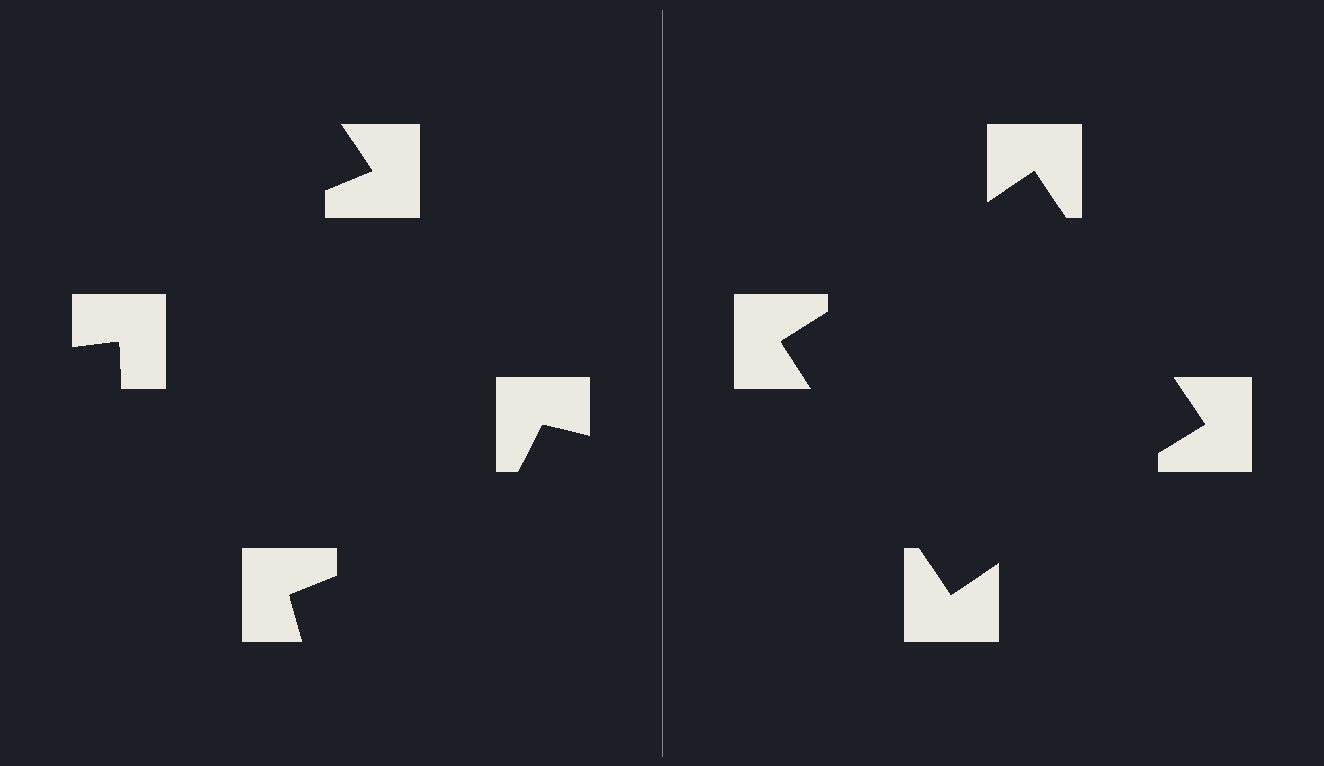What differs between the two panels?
The notched squares are positioned identically on both sides; only the wedge orientations differ. On the right they align to a square; on the left they are misaligned.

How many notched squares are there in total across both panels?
8 — 4 on each side.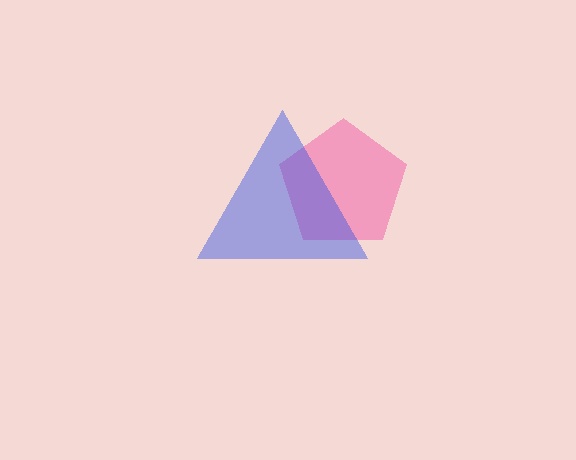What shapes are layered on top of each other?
The layered shapes are: a pink pentagon, a blue triangle.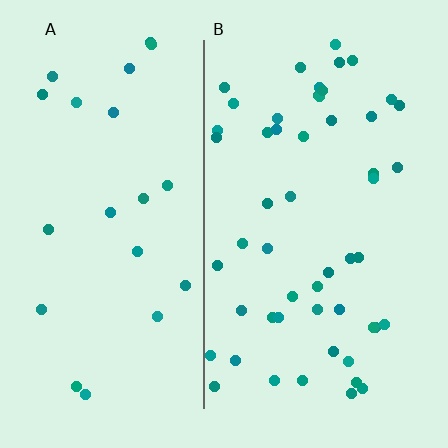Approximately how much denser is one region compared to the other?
Approximately 2.4× — region B over region A.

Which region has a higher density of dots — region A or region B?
B (the right).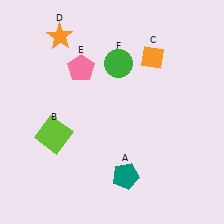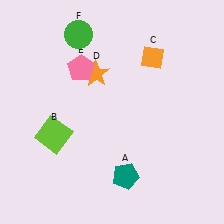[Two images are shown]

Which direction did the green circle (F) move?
The green circle (F) moved left.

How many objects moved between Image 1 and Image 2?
2 objects moved between the two images.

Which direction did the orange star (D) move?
The orange star (D) moved down.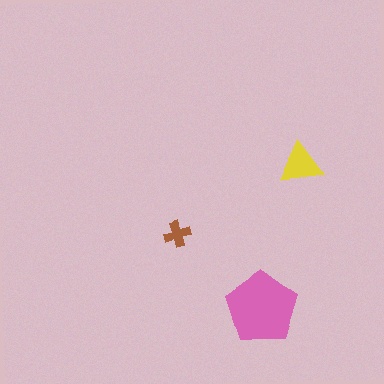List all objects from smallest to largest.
The brown cross, the yellow triangle, the pink pentagon.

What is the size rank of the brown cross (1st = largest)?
3rd.